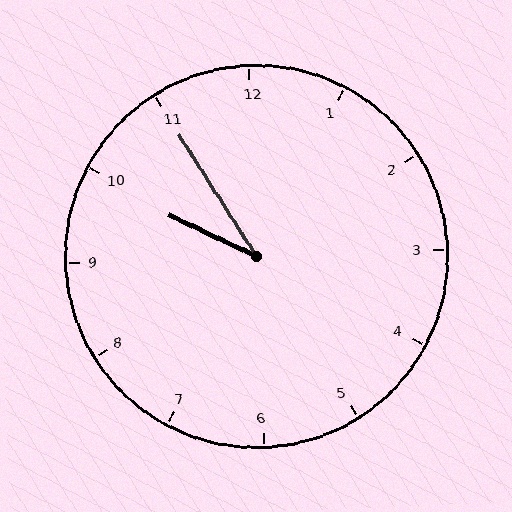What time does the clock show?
9:55.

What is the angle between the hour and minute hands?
Approximately 32 degrees.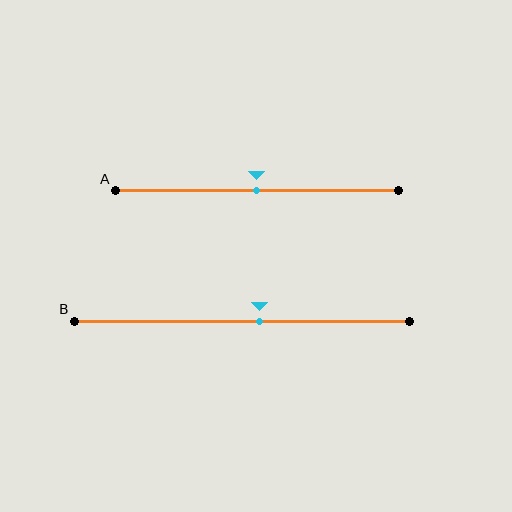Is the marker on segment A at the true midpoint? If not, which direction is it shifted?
Yes, the marker on segment A is at the true midpoint.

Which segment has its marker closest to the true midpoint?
Segment A has its marker closest to the true midpoint.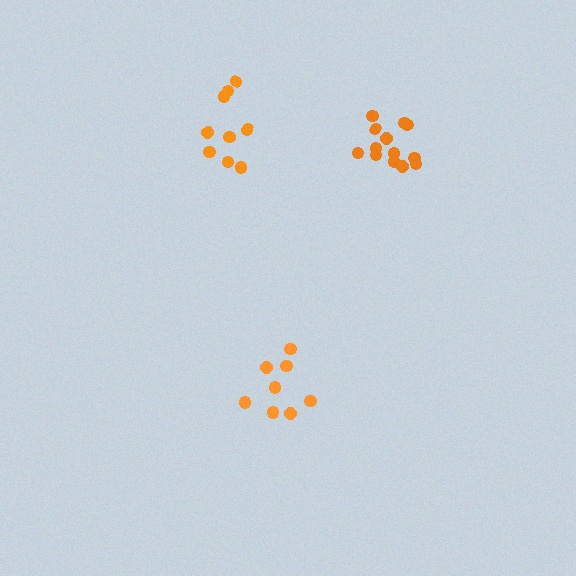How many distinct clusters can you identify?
There are 3 distinct clusters.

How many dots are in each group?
Group 1: 13 dots, Group 2: 9 dots, Group 3: 8 dots (30 total).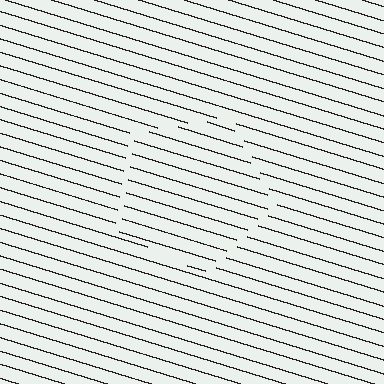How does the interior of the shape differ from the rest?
The interior of the shape contains the same grating, shifted by half a period — the contour is defined by the phase discontinuity where line-ends from the inner and outer gratings abut.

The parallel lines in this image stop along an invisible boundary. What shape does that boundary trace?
An illusory pentagon. The interior of the shape contains the same grating, shifted by half a period — the contour is defined by the phase discontinuity where line-ends from the inner and outer gratings abut.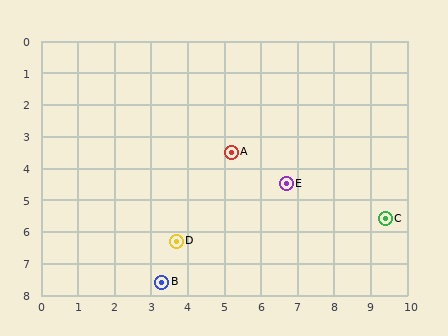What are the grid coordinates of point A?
Point A is at approximately (5.2, 3.5).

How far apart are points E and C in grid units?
Points E and C are about 2.9 grid units apart.